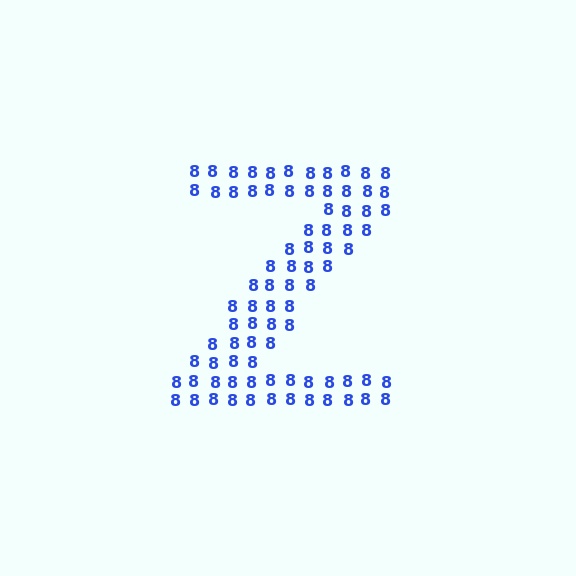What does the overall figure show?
The overall figure shows the letter Z.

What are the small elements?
The small elements are digit 8's.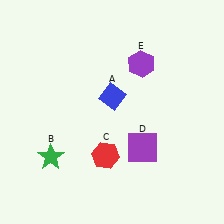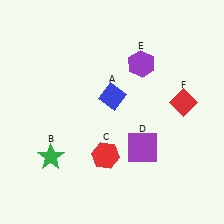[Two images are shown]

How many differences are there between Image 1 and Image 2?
There is 1 difference between the two images.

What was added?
A red diamond (F) was added in Image 2.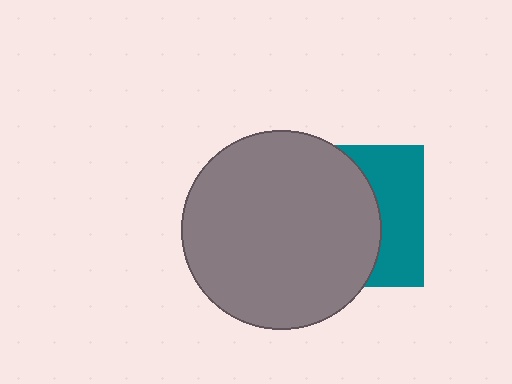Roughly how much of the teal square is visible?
A small part of it is visible (roughly 37%).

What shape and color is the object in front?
The object in front is a gray circle.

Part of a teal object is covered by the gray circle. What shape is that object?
It is a square.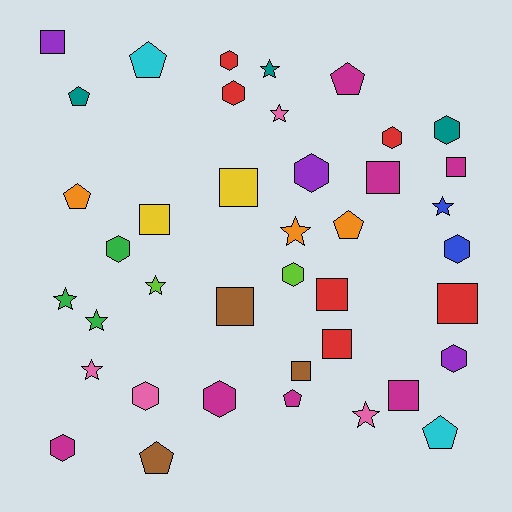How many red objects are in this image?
There are 6 red objects.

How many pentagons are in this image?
There are 8 pentagons.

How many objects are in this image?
There are 40 objects.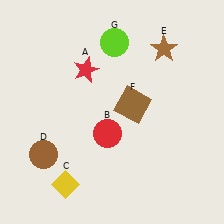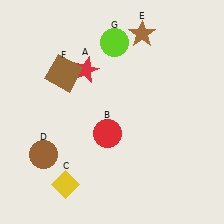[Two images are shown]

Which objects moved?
The objects that moved are: the brown star (E), the brown square (F).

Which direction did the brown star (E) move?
The brown star (E) moved left.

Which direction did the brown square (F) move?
The brown square (F) moved left.